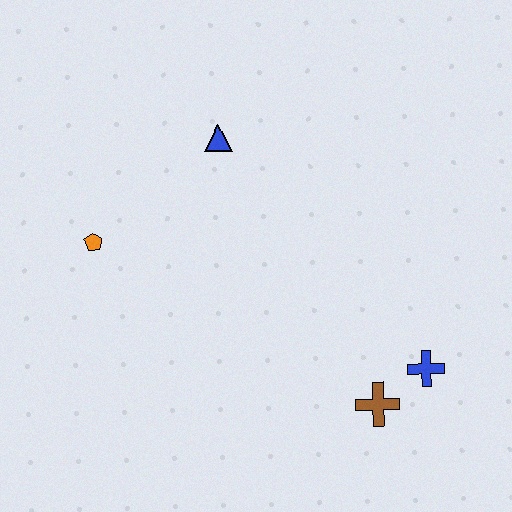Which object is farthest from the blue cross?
The orange pentagon is farthest from the blue cross.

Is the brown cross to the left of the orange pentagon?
No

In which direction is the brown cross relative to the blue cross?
The brown cross is to the left of the blue cross.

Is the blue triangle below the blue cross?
No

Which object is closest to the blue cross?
The brown cross is closest to the blue cross.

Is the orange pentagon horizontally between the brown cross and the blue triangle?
No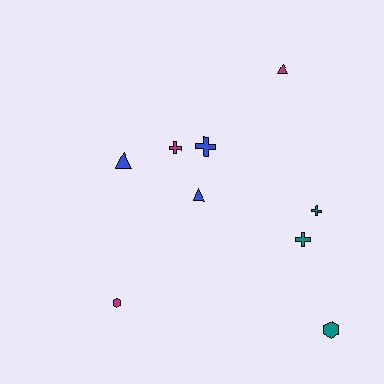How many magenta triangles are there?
There is 1 magenta triangle.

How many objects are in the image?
There are 9 objects.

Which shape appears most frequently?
Cross, with 4 objects.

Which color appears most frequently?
Blue, with 3 objects.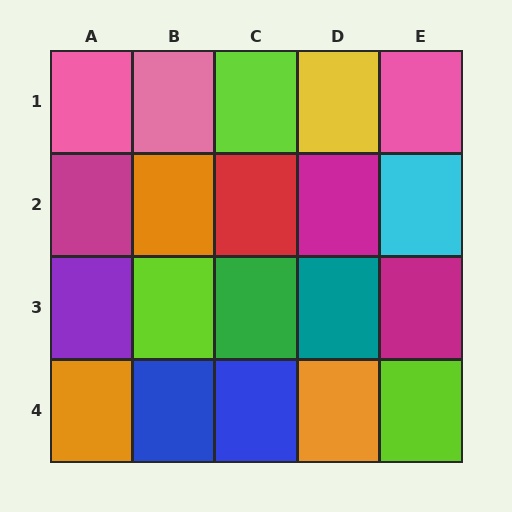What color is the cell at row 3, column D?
Teal.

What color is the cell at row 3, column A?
Purple.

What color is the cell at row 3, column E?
Magenta.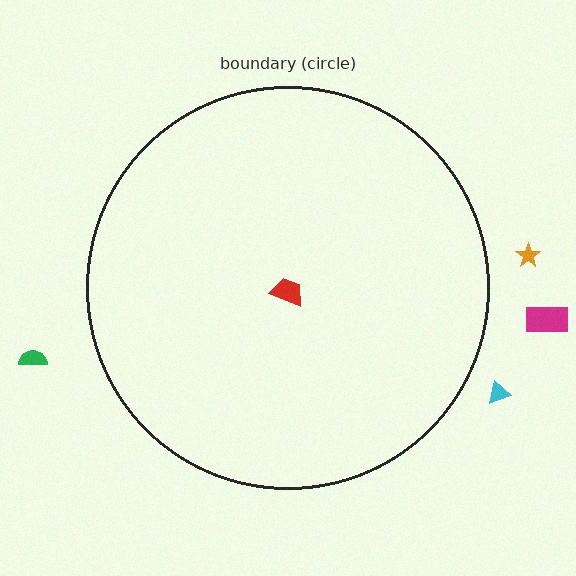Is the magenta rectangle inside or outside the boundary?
Outside.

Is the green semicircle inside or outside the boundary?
Outside.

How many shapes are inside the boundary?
1 inside, 4 outside.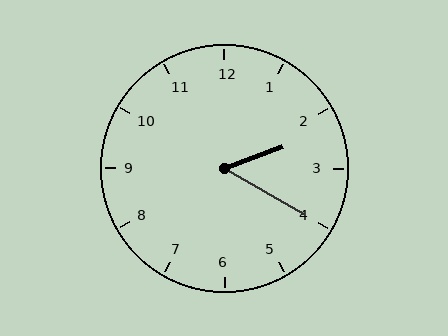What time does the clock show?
2:20.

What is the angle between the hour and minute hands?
Approximately 50 degrees.